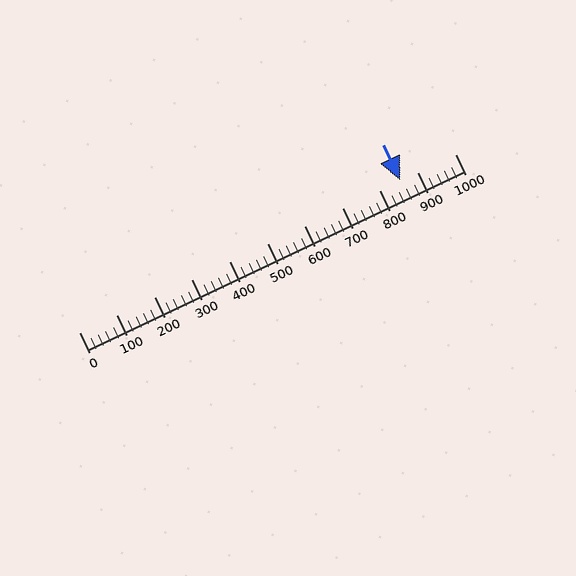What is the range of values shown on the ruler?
The ruler shows values from 0 to 1000.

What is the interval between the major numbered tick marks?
The major tick marks are spaced 100 units apart.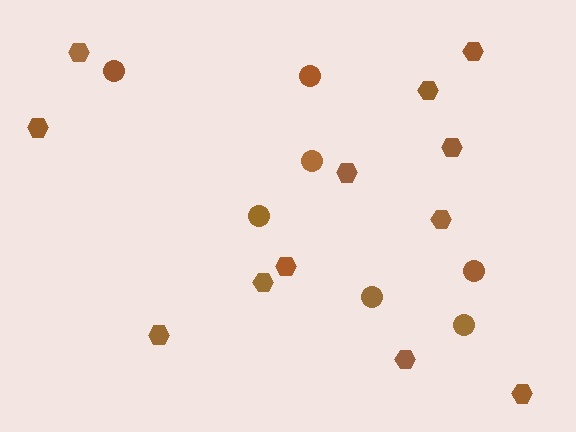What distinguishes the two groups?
There are 2 groups: one group of circles (7) and one group of hexagons (12).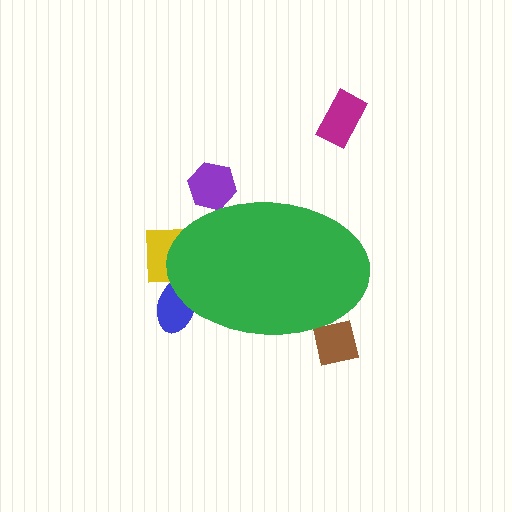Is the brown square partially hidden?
Yes, the brown square is partially hidden behind the green ellipse.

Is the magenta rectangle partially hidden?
No, the magenta rectangle is fully visible.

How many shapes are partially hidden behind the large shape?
4 shapes are partially hidden.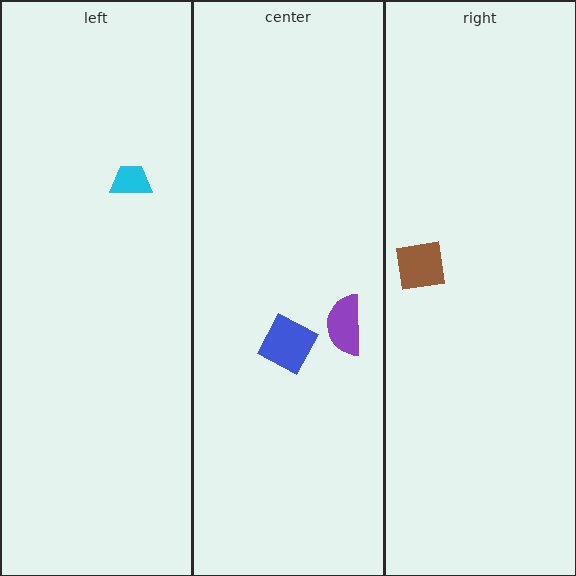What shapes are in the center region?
The blue square, the purple semicircle.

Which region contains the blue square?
The center region.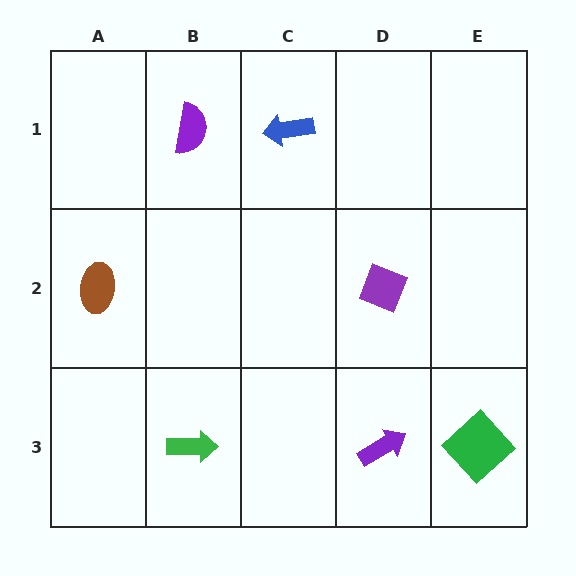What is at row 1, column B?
A purple semicircle.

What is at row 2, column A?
A brown ellipse.